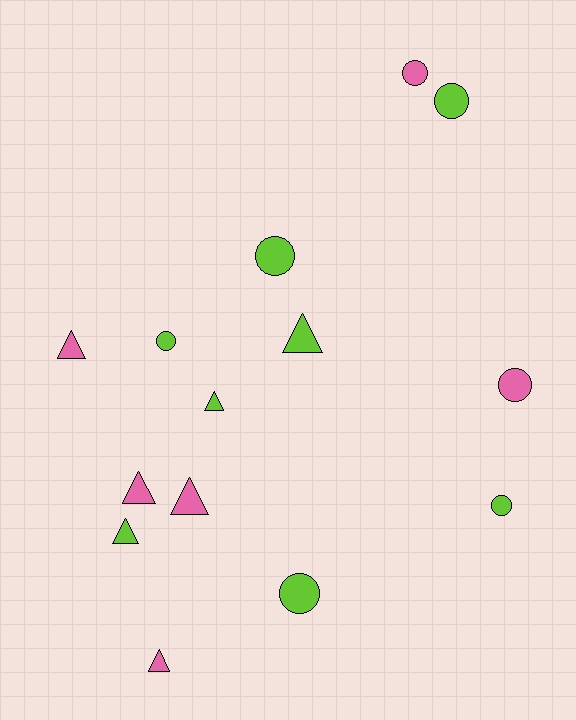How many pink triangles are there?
There are 4 pink triangles.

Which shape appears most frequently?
Circle, with 7 objects.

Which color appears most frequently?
Lime, with 8 objects.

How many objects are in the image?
There are 14 objects.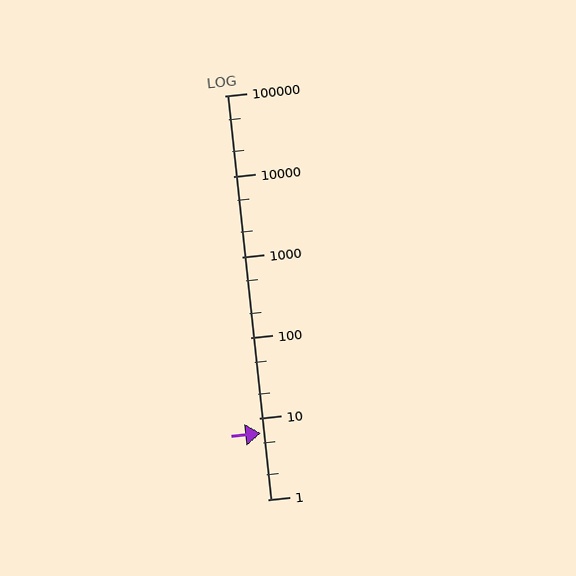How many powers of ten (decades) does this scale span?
The scale spans 5 decades, from 1 to 100000.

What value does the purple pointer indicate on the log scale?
The pointer indicates approximately 6.5.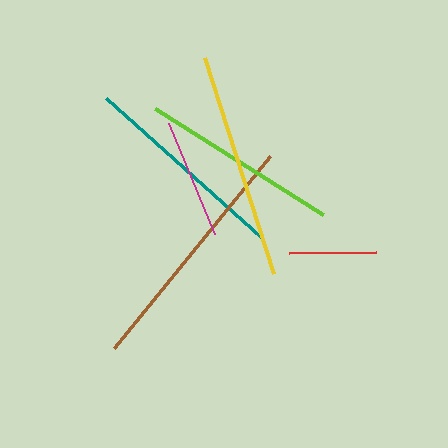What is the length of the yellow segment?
The yellow segment is approximately 226 pixels long.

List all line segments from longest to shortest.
From longest to shortest: brown, yellow, teal, lime, magenta, red.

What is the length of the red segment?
The red segment is approximately 86 pixels long.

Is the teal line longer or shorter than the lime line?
The teal line is longer than the lime line.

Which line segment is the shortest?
The red line is the shortest at approximately 86 pixels.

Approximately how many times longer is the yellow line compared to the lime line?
The yellow line is approximately 1.1 times the length of the lime line.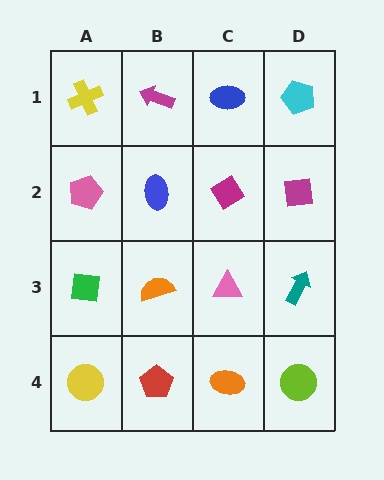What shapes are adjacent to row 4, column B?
An orange semicircle (row 3, column B), a yellow circle (row 4, column A), an orange ellipse (row 4, column C).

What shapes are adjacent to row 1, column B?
A blue ellipse (row 2, column B), a yellow cross (row 1, column A), a blue ellipse (row 1, column C).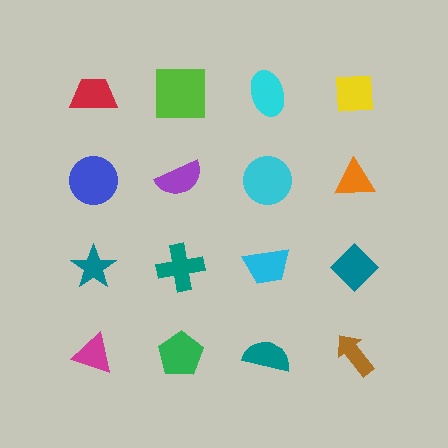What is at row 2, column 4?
An orange triangle.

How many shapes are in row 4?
4 shapes.